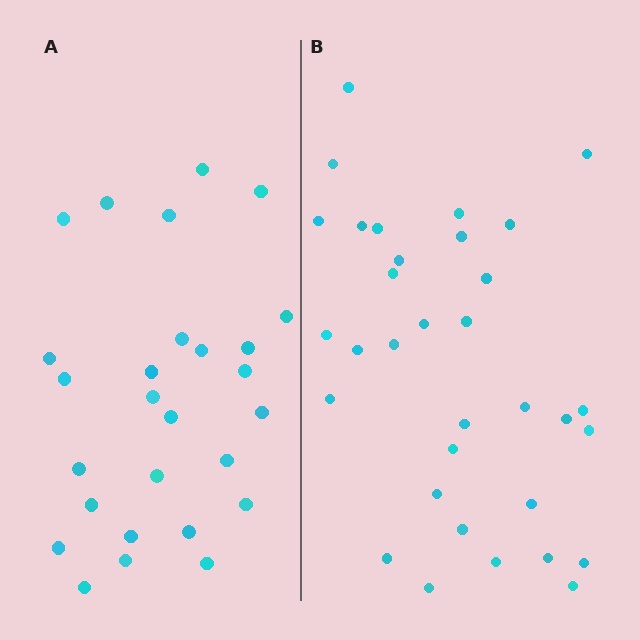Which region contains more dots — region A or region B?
Region B (the right region) has more dots.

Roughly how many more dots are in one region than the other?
Region B has about 6 more dots than region A.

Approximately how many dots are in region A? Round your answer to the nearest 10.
About 30 dots. (The exact count is 27, which rounds to 30.)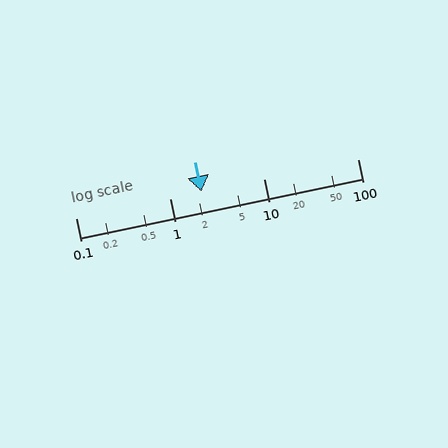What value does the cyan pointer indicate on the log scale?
The pointer indicates approximately 2.2.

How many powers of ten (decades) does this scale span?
The scale spans 3 decades, from 0.1 to 100.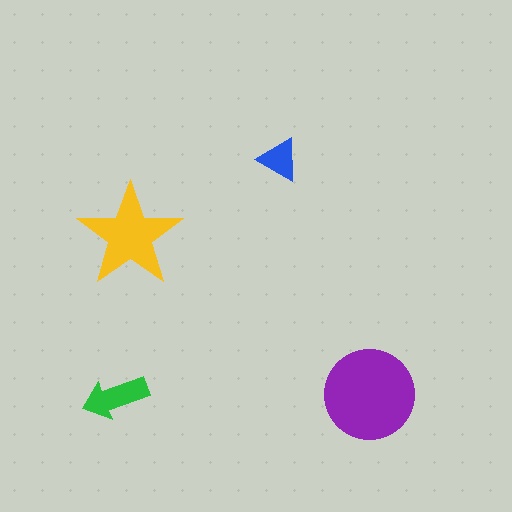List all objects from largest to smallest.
The purple circle, the yellow star, the green arrow, the blue triangle.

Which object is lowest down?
The green arrow is bottommost.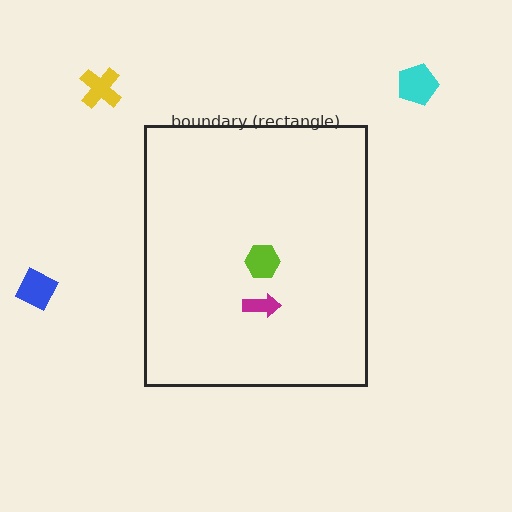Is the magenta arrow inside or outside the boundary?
Inside.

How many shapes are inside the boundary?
2 inside, 3 outside.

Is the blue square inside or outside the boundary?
Outside.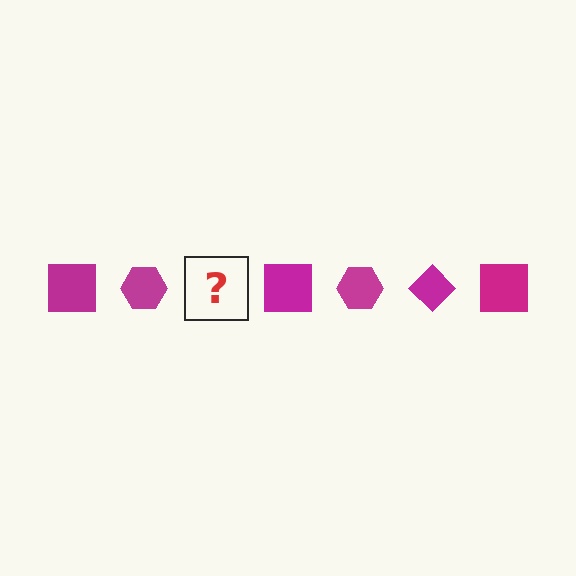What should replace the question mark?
The question mark should be replaced with a magenta diamond.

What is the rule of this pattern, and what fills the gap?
The rule is that the pattern cycles through square, hexagon, diamond shapes in magenta. The gap should be filled with a magenta diamond.